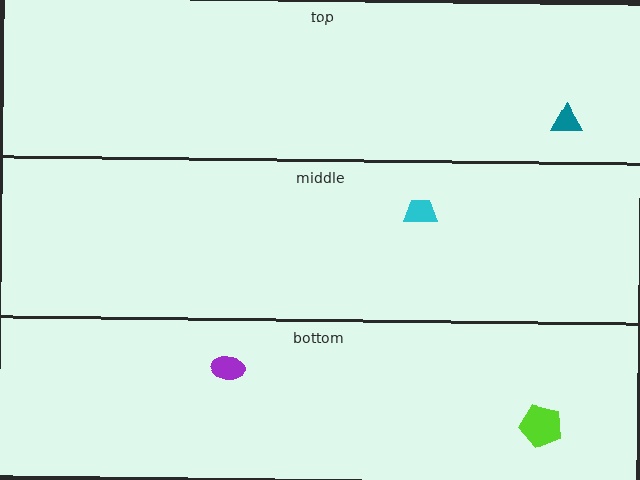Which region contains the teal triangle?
The top region.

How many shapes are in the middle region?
1.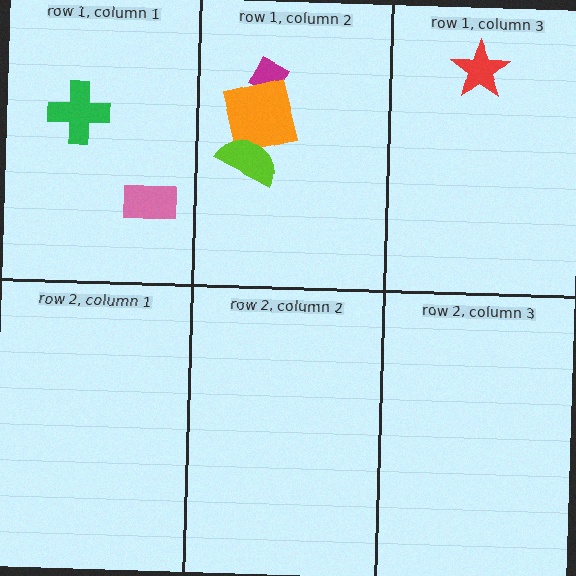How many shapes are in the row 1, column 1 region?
2.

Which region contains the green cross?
The row 1, column 1 region.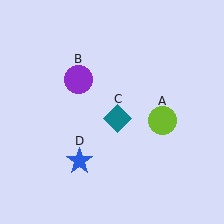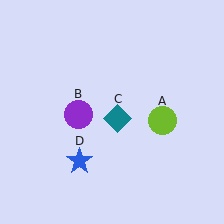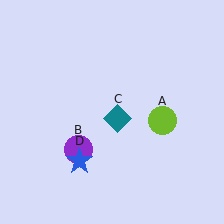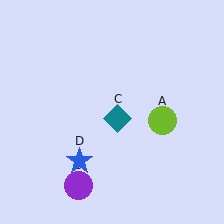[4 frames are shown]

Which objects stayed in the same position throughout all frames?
Lime circle (object A) and teal diamond (object C) and blue star (object D) remained stationary.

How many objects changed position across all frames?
1 object changed position: purple circle (object B).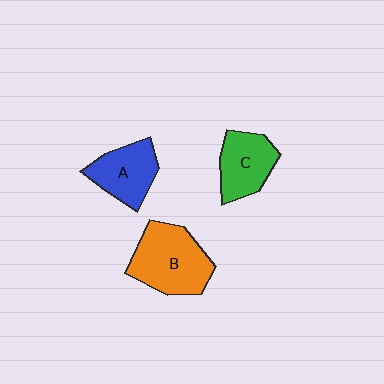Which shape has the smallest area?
Shape C (green).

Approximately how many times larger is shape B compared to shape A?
Approximately 1.4 times.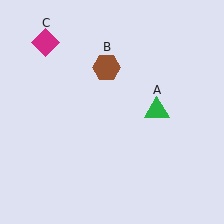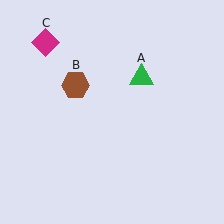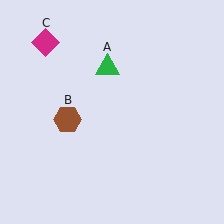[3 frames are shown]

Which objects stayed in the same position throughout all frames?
Magenta diamond (object C) remained stationary.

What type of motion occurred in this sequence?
The green triangle (object A), brown hexagon (object B) rotated counterclockwise around the center of the scene.